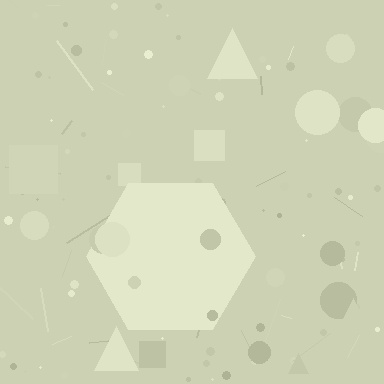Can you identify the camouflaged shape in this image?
The camouflaged shape is a hexagon.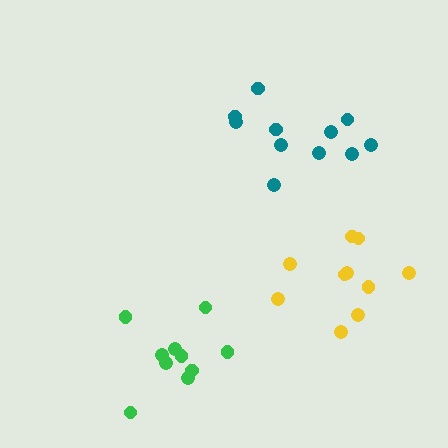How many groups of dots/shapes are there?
There are 3 groups.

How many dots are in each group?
Group 1: 10 dots, Group 2: 10 dots, Group 3: 11 dots (31 total).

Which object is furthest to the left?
The green cluster is leftmost.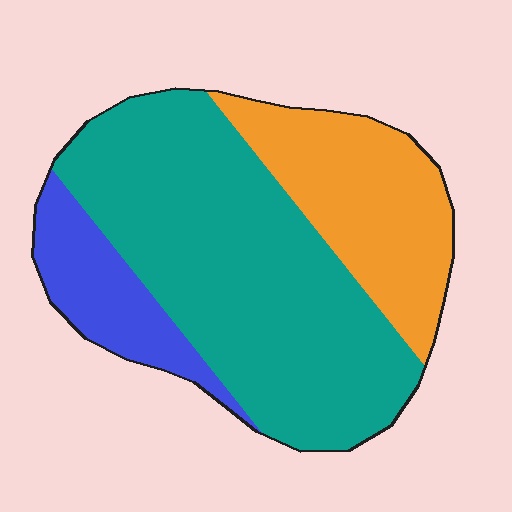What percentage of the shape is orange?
Orange takes up between a quarter and a half of the shape.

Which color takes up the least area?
Blue, at roughly 15%.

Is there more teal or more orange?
Teal.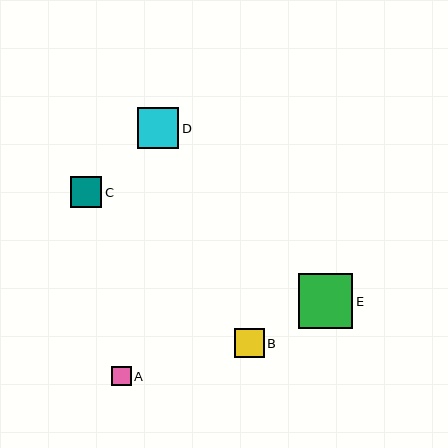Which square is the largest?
Square E is the largest with a size of approximately 55 pixels.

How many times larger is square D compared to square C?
Square D is approximately 1.3 times the size of square C.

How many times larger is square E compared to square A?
Square E is approximately 2.8 times the size of square A.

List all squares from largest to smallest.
From largest to smallest: E, D, C, B, A.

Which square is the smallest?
Square A is the smallest with a size of approximately 19 pixels.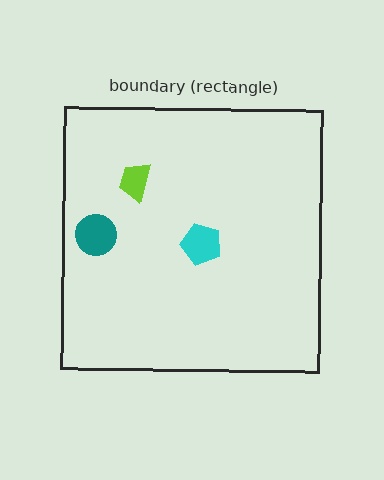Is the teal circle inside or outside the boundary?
Inside.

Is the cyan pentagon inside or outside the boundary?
Inside.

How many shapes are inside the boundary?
3 inside, 0 outside.